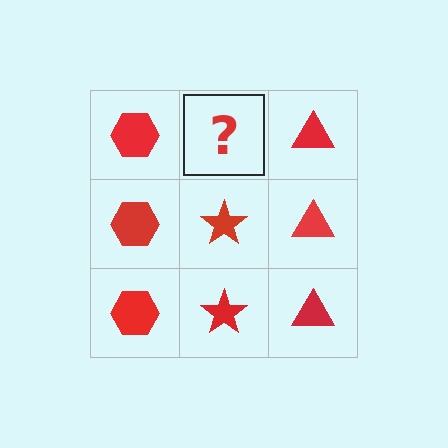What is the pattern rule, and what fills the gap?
The rule is that each column has a consistent shape. The gap should be filled with a red star.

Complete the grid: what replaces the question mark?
The question mark should be replaced with a red star.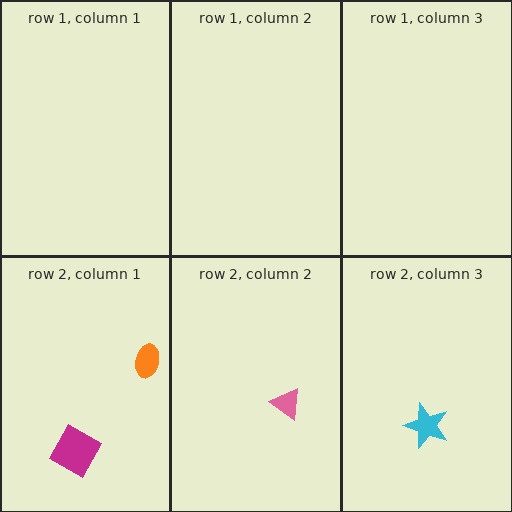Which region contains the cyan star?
The row 2, column 3 region.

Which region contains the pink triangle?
The row 2, column 2 region.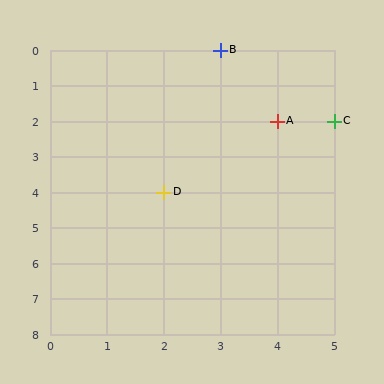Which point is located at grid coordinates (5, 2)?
Point C is at (5, 2).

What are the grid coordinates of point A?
Point A is at grid coordinates (4, 2).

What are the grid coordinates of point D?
Point D is at grid coordinates (2, 4).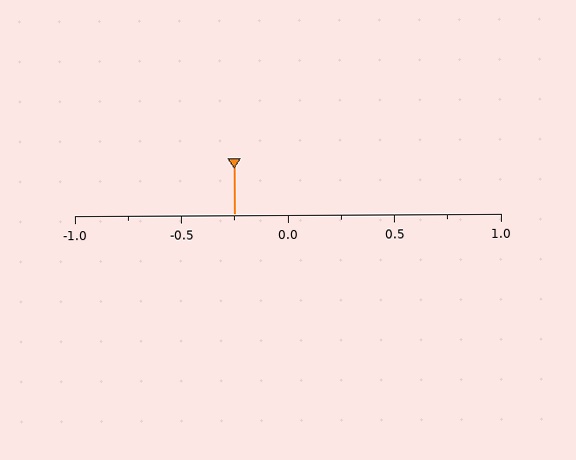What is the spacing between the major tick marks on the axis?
The major ticks are spaced 0.5 apart.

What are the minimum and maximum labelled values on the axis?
The axis runs from -1.0 to 1.0.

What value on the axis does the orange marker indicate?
The marker indicates approximately -0.25.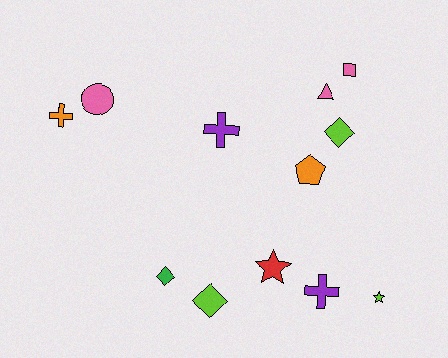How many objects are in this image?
There are 12 objects.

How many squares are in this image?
There is 1 square.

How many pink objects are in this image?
There are 3 pink objects.